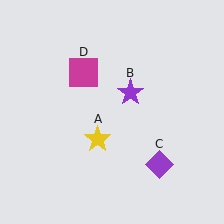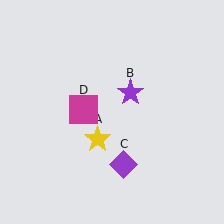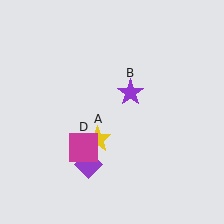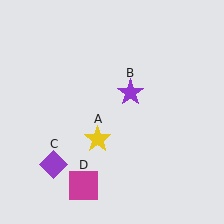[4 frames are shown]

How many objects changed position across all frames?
2 objects changed position: purple diamond (object C), magenta square (object D).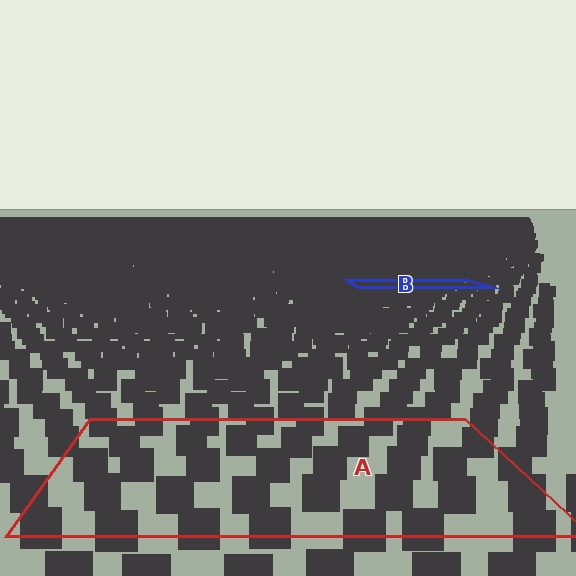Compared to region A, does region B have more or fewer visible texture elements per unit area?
Region B has more texture elements per unit area — they are packed more densely because it is farther away.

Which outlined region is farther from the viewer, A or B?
Region B is farther from the viewer — the texture elements inside it appear smaller and more densely packed.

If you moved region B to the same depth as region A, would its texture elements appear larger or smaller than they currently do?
They would appear larger. At a closer depth, the same texture elements are projected at a bigger on-screen size.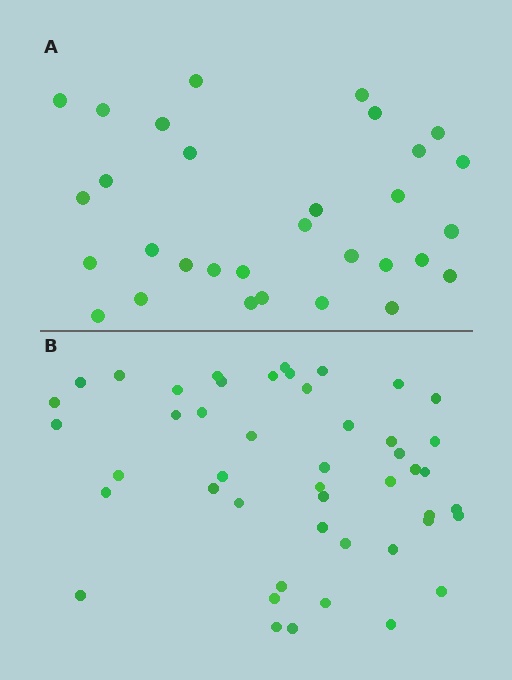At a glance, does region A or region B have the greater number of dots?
Region B (the bottom region) has more dots.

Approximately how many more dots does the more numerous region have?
Region B has approximately 15 more dots than region A.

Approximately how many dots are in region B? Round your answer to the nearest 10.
About 50 dots. (The exact count is 47, which rounds to 50.)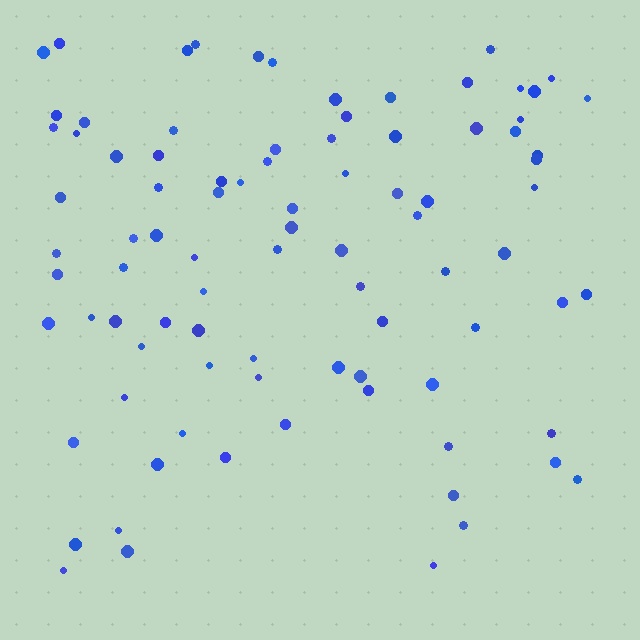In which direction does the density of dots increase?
From bottom to top, with the top side densest.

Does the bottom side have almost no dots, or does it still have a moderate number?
Still a moderate number, just noticeably fewer than the top.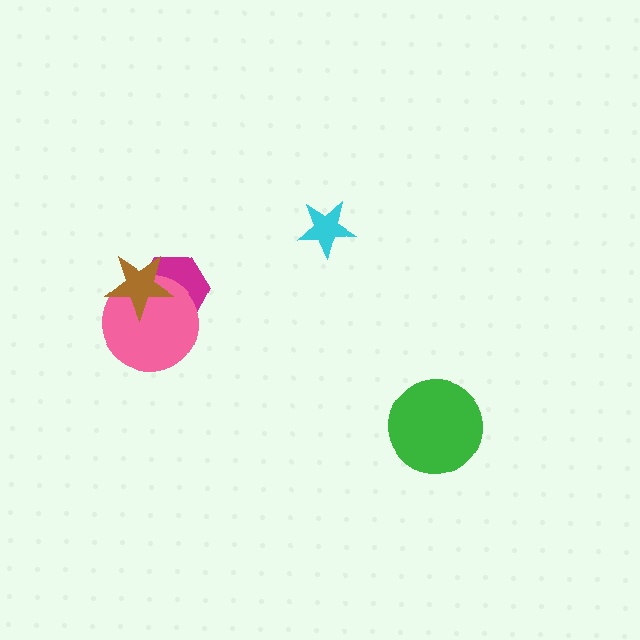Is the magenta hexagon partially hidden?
Yes, it is partially covered by another shape.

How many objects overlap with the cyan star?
0 objects overlap with the cyan star.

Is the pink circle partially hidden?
Yes, it is partially covered by another shape.